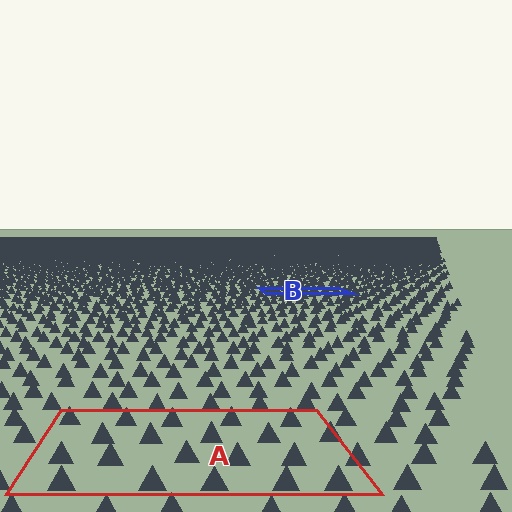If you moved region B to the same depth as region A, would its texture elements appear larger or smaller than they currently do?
They would appear larger. At a closer depth, the same texture elements are projected at a bigger on-screen size.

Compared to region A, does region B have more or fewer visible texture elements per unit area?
Region B has more texture elements per unit area — they are packed more densely because it is farther away.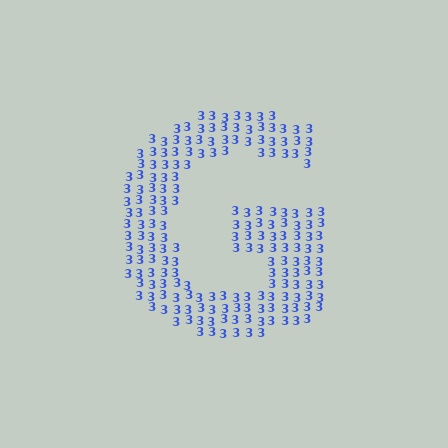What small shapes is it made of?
It is made of small digit 3's.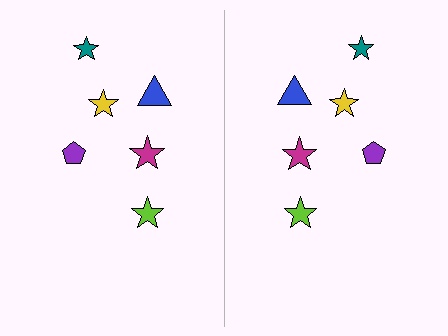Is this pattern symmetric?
Yes, this pattern has bilateral (reflection) symmetry.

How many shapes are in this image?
There are 12 shapes in this image.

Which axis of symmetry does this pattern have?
The pattern has a vertical axis of symmetry running through the center of the image.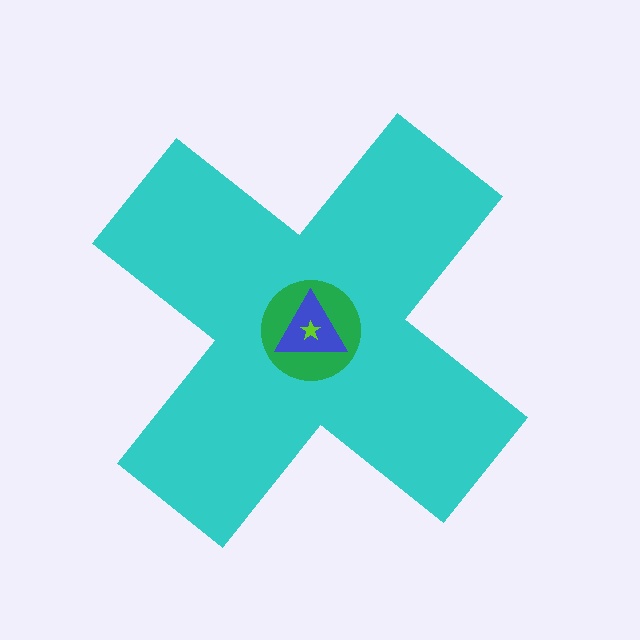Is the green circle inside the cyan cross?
Yes.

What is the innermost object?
The lime star.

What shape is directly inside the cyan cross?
The green circle.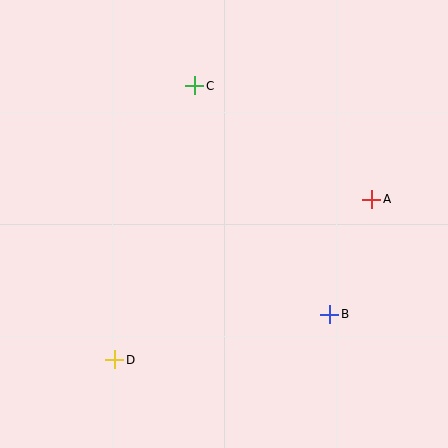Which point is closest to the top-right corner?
Point A is closest to the top-right corner.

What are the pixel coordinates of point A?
Point A is at (372, 200).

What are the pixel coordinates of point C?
Point C is at (195, 86).